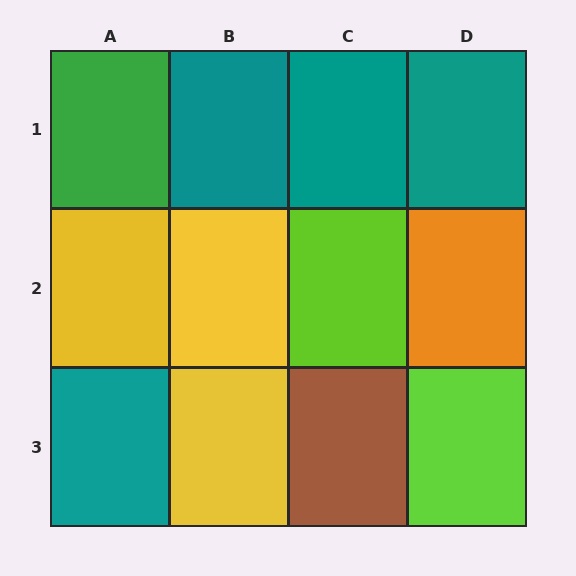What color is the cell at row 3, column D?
Lime.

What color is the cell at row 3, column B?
Yellow.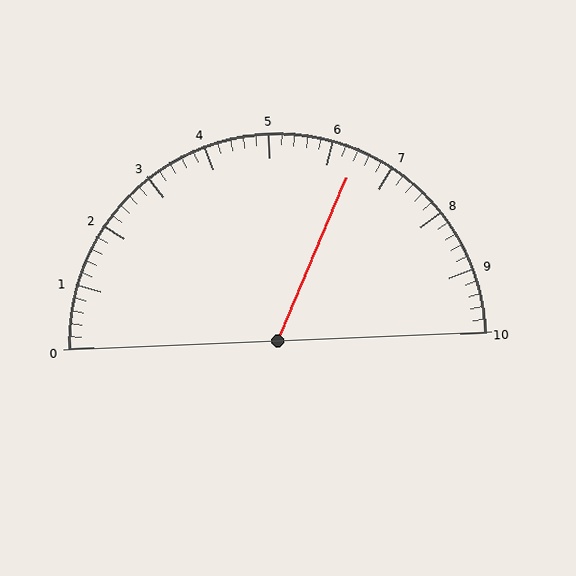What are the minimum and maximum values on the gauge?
The gauge ranges from 0 to 10.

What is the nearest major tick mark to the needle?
The nearest major tick mark is 6.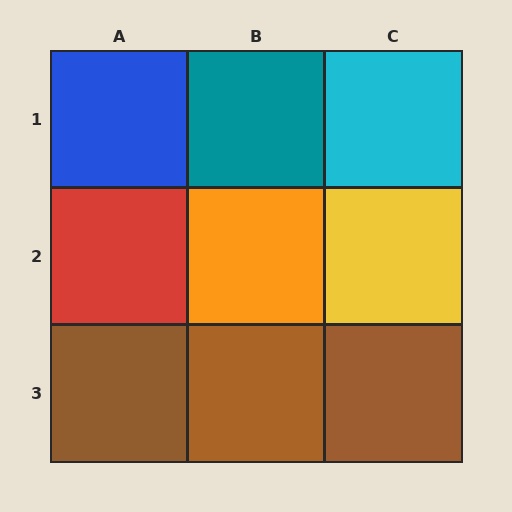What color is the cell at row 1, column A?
Blue.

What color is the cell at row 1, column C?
Cyan.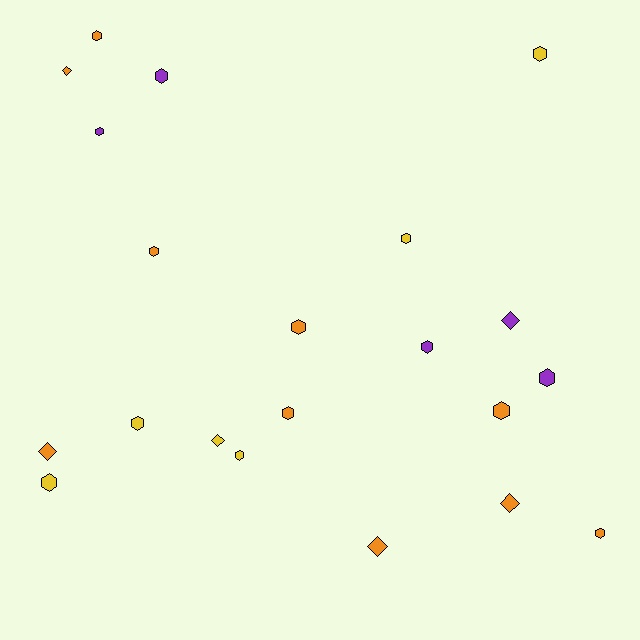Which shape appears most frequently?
Hexagon, with 15 objects.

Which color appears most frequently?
Orange, with 10 objects.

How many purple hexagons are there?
There are 4 purple hexagons.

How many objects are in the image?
There are 21 objects.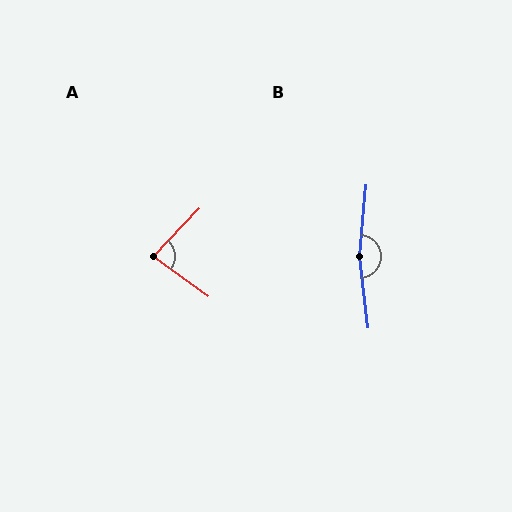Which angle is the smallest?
A, at approximately 83 degrees.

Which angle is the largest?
B, at approximately 168 degrees.